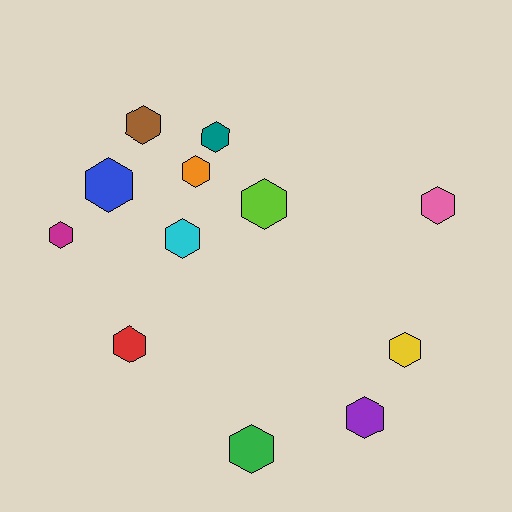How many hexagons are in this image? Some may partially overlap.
There are 12 hexagons.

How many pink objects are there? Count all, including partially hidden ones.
There is 1 pink object.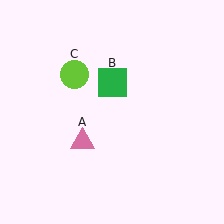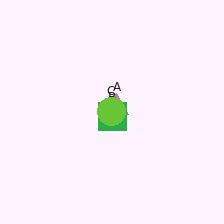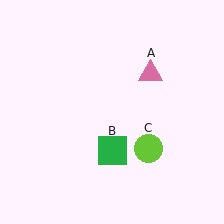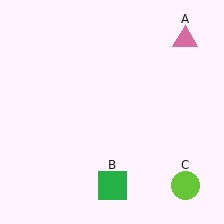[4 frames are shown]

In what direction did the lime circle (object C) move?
The lime circle (object C) moved down and to the right.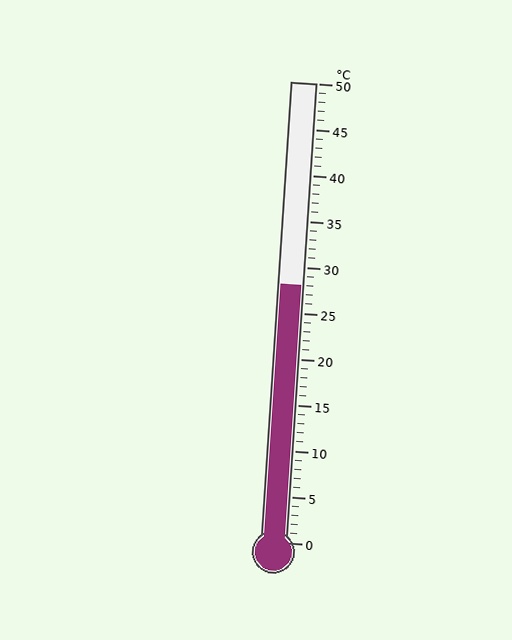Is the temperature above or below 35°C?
The temperature is below 35°C.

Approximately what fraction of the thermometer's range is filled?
The thermometer is filled to approximately 55% of its range.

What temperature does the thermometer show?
The thermometer shows approximately 28°C.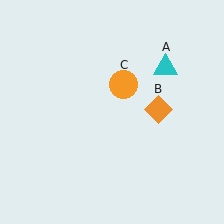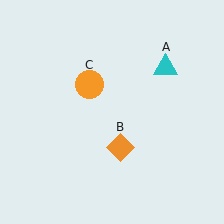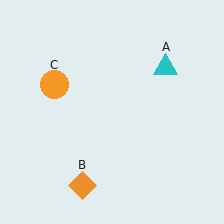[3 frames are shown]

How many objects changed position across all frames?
2 objects changed position: orange diamond (object B), orange circle (object C).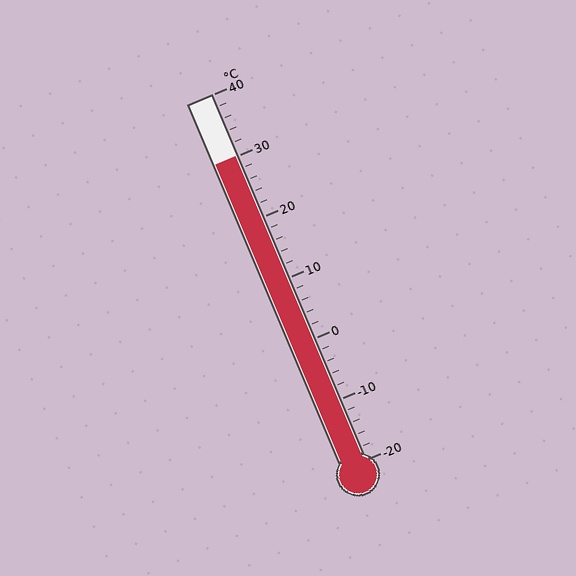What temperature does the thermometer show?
The thermometer shows approximately 30°C.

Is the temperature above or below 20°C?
The temperature is above 20°C.